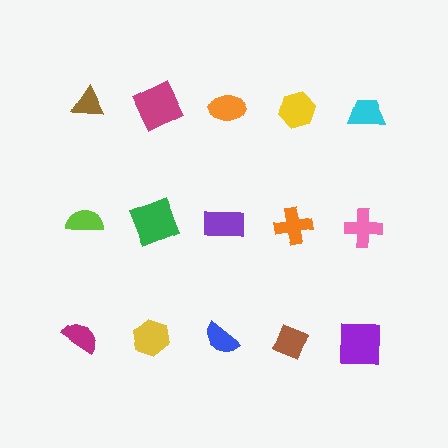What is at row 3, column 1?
A magenta semicircle.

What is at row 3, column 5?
A purple square.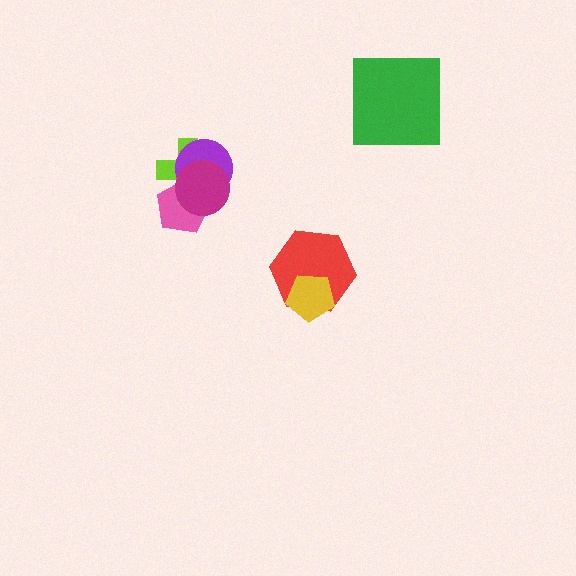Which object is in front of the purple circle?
The magenta circle is in front of the purple circle.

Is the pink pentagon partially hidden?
Yes, it is partially covered by another shape.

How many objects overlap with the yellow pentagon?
1 object overlaps with the yellow pentagon.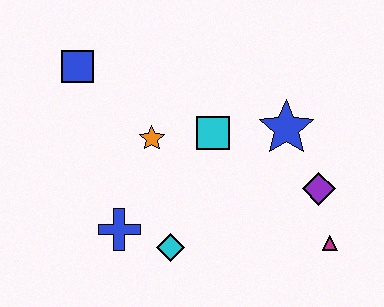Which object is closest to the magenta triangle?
The purple diamond is closest to the magenta triangle.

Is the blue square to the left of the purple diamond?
Yes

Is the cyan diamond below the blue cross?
Yes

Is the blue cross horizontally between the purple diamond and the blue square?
Yes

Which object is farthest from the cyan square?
The magenta triangle is farthest from the cyan square.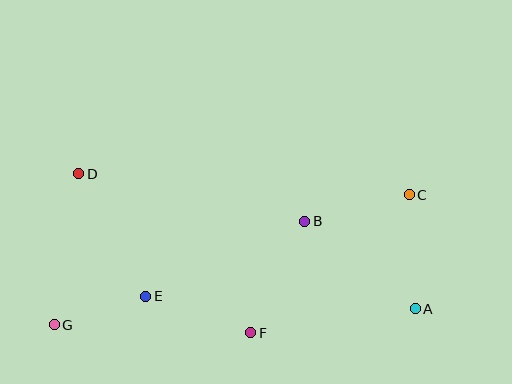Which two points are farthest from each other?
Points C and G are farthest from each other.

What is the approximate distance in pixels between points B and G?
The distance between B and G is approximately 271 pixels.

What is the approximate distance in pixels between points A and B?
The distance between A and B is approximately 141 pixels.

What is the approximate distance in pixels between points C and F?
The distance between C and F is approximately 210 pixels.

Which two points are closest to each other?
Points E and G are closest to each other.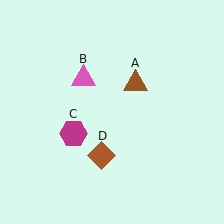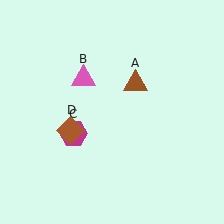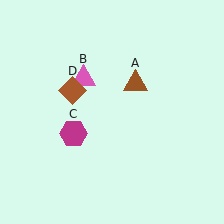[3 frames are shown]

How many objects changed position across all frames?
1 object changed position: brown diamond (object D).